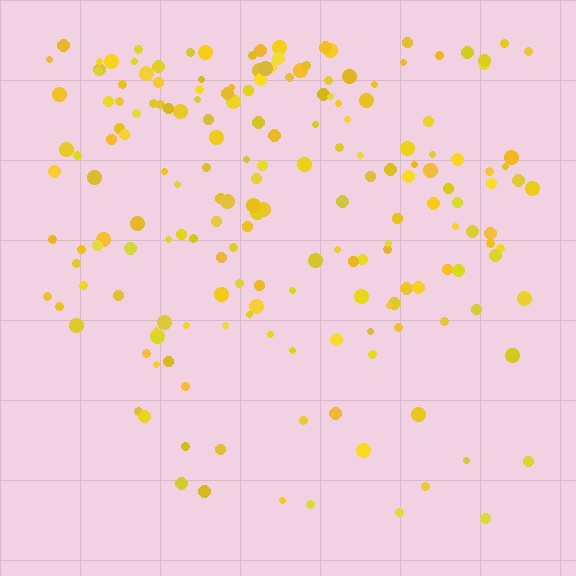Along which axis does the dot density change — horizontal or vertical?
Vertical.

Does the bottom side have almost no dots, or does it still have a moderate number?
Still a moderate number, just noticeably fewer than the top.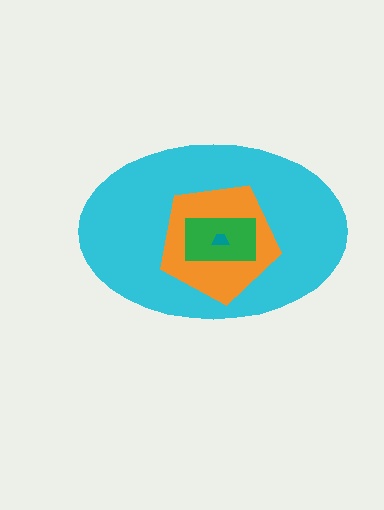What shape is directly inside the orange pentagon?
The green rectangle.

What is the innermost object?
The teal trapezoid.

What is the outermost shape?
The cyan ellipse.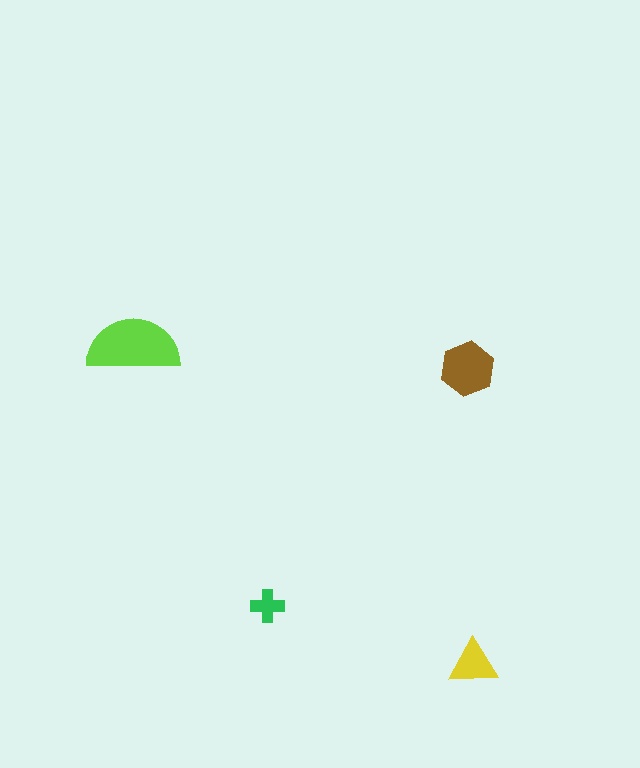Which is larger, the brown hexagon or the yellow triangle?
The brown hexagon.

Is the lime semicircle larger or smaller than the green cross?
Larger.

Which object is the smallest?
The green cross.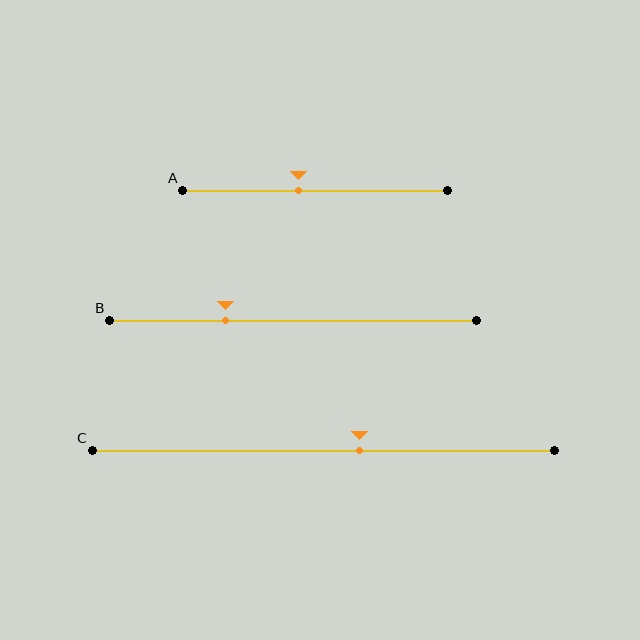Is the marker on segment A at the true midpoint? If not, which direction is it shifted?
No, the marker on segment A is shifted to the left by about 6% of the segment length.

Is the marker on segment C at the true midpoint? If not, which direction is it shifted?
No, the marker on segment C is shifted to the right by about 8% of the segment length.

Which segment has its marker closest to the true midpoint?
Segment A has its marker closest to the true midpoint.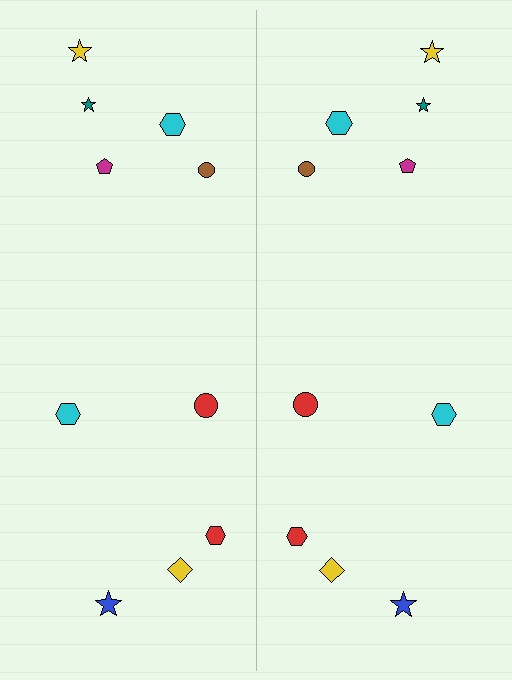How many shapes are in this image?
There are 20 shapes in this image.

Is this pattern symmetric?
Yes, this pattern has bilateral (reflection) symmetry.